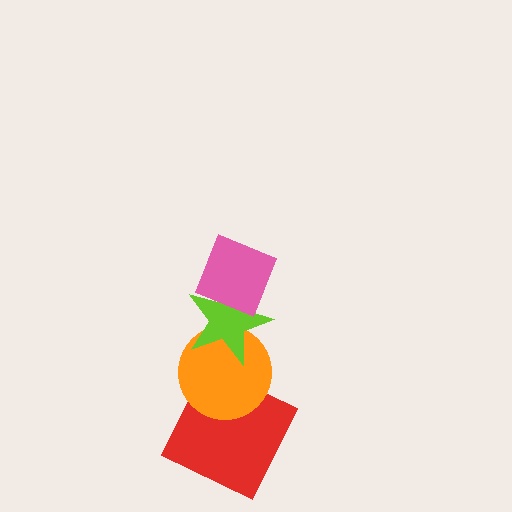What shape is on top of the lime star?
The pink diamond is on top of the lime star.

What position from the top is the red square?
The red square is 4th from the top.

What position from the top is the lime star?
The lime star is 2nd from the top.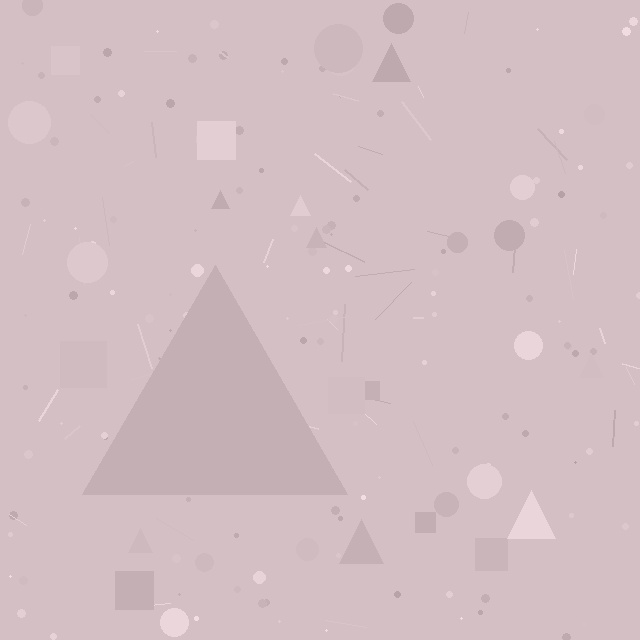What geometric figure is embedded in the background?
A triangle is embedded in the background.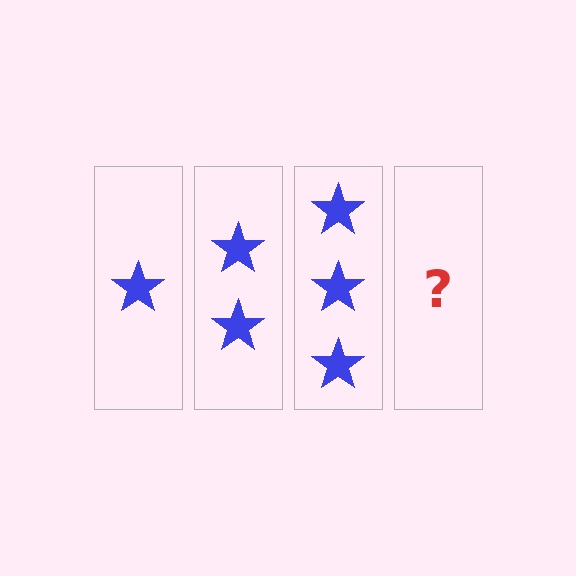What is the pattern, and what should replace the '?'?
The pattern is that each step adds one more star. The '?' should be 4 stars.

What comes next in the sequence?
The next element should be 4 stars.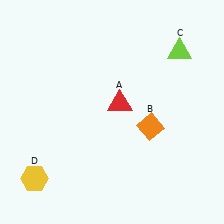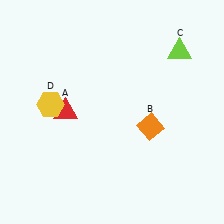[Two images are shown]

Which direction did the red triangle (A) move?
The red triangle (A) moved left.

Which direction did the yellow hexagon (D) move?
The yellow hexagon (D) moved up.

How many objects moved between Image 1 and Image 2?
2 objects moved between the two images.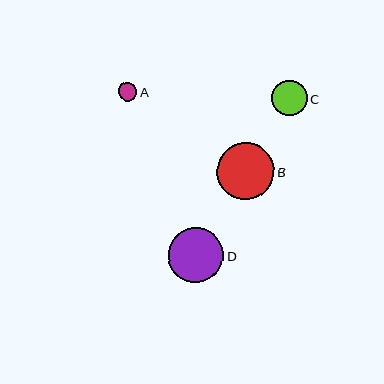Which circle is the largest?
Circle B is the largest with a size of approximately 57 pixels.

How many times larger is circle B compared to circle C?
Circle B is approximately 1.6 times the size of circle C.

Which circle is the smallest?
Circle A is the smallest with a size of approximately 18 pixels.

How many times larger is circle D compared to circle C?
Circle D is approximately 1.6 times the size of circle C.